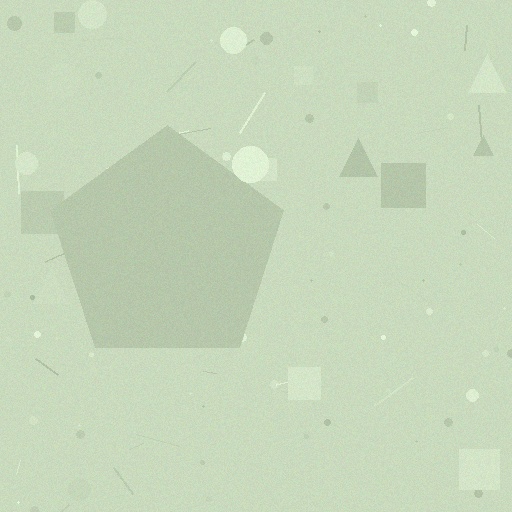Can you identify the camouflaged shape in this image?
The camouflaged shape is a pentagon.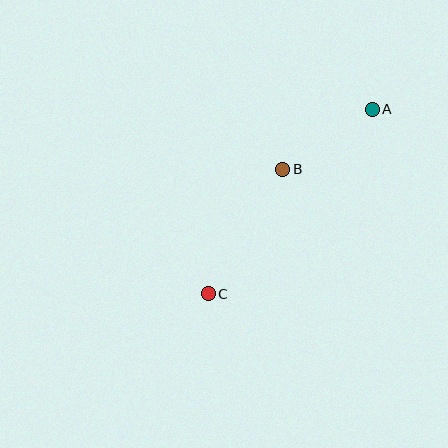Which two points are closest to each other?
Points A and B are closest to each other.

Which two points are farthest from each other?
Points A and C are farthest from each other.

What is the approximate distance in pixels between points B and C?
The distance between B and C is approximately 145 pixels.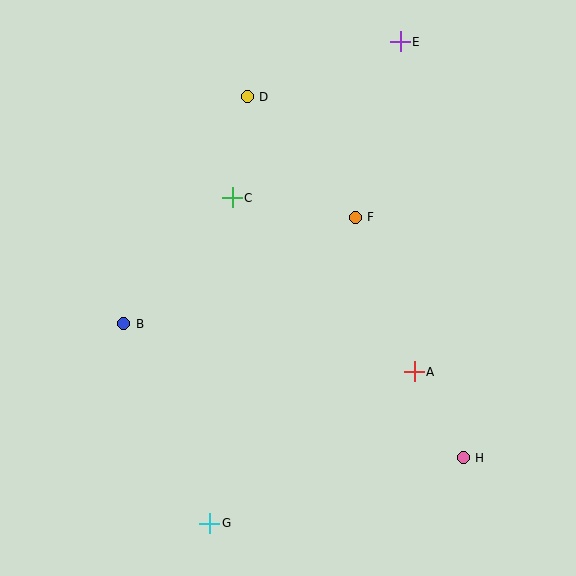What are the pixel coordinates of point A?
Point A is at (414, 372).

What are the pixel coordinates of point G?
Point G is at (210, 523).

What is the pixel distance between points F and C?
The distance between F and C is 125 pixels.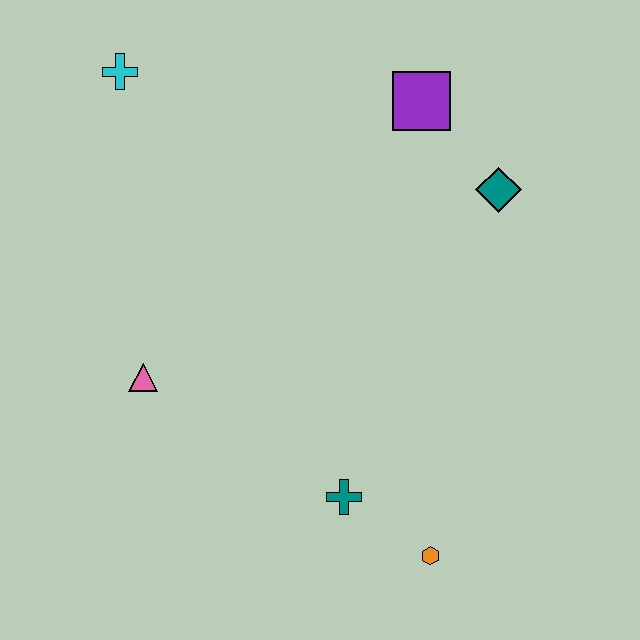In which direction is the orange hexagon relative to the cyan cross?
The orange hexagon is below the cyan cross.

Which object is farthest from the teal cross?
The cyan cross is farthest from the teal cross.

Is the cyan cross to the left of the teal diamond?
Yes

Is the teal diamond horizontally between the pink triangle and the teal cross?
No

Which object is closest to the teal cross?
The orange hexagon is closest to the teal cross.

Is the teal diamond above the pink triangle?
Yes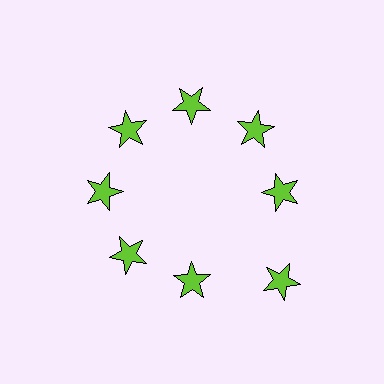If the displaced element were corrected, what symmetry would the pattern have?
It would have 8-fold rotational symmetry — the pattern would map onto itself every 45 degrees.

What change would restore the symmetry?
The symmetry would be restored by moving it inward, back onto the ring so that all 8 stars sit at equal angles and equal distance from the center.